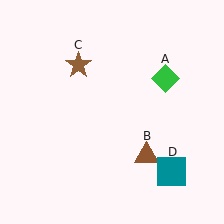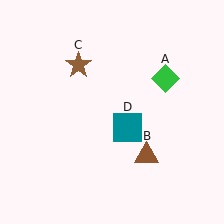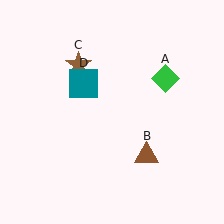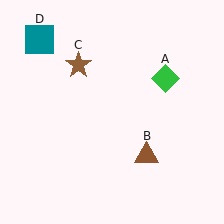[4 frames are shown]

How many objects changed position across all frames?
1 object changed position: teal square (object D).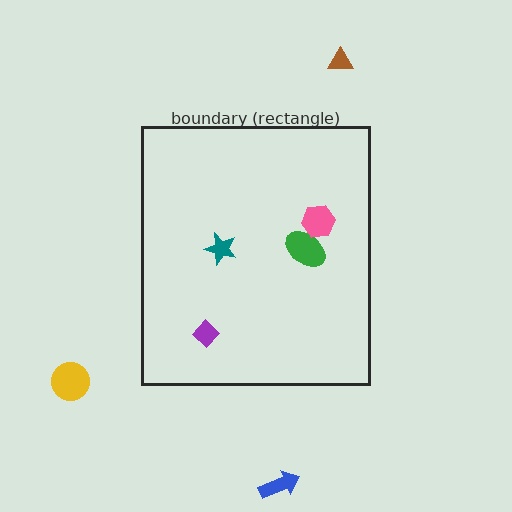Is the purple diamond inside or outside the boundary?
Inside.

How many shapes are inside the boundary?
4 inside, 3 outside.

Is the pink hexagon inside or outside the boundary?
Inside.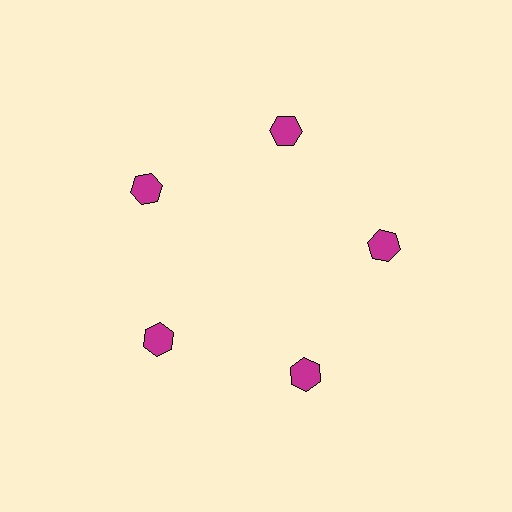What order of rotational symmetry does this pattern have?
This pattern has 5-fold rotational symmetry.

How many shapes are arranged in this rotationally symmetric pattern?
There are 5 shapes, arranged in 5 groups of 1.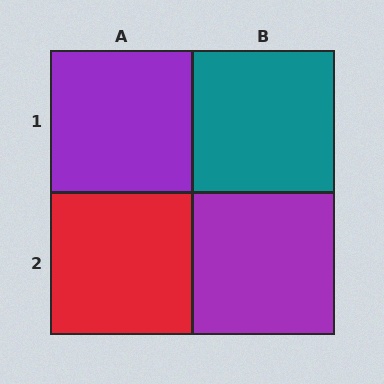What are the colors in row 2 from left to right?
Red, purple.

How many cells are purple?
2 cells are purple.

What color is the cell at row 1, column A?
Purple.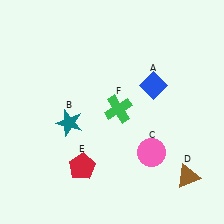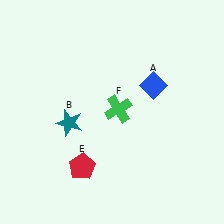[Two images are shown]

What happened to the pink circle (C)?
The pink circle (C) was removed in Image 2. It was in the bottom-right area of Image 1.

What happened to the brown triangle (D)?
The brown triangle (D) was removed in Image 2. It was in the bottom-right area of Image 1.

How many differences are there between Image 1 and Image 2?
There are 2 differences between the two images.